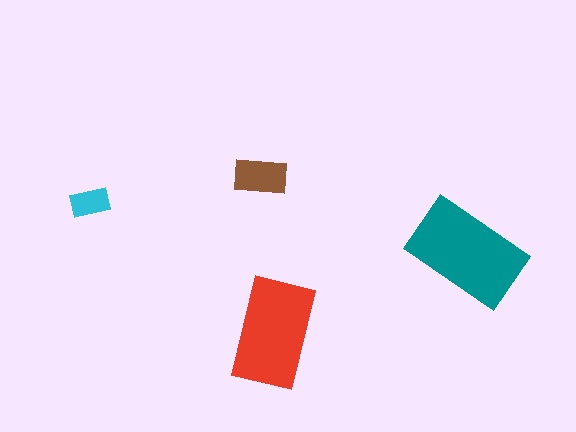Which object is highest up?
The brown rectangle is topmost.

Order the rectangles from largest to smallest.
the teal one, the red one, the brown one, the cyan one.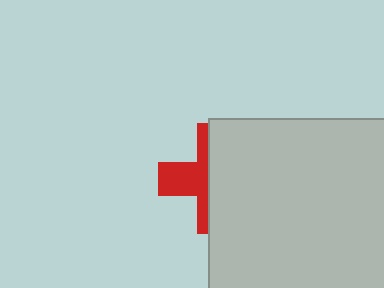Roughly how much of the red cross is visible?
A small part of it is visible (roughly 38%).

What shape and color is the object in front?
The object in front is a light gray square.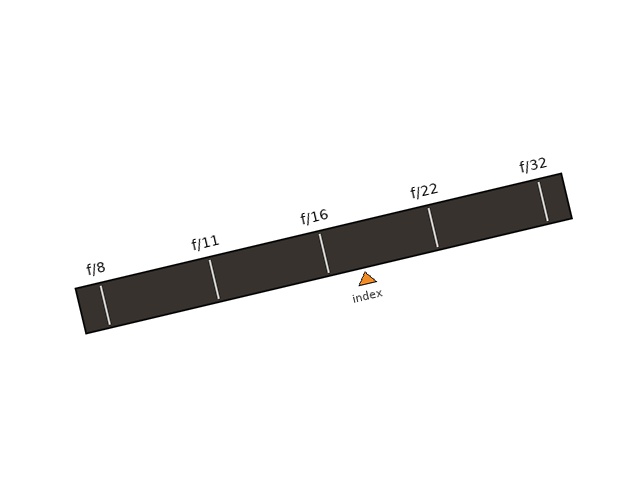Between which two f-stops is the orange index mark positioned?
The index mark is between f/16 and f/22.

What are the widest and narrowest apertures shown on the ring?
The widest aperture shown is f/8 and the narrowest is f/32.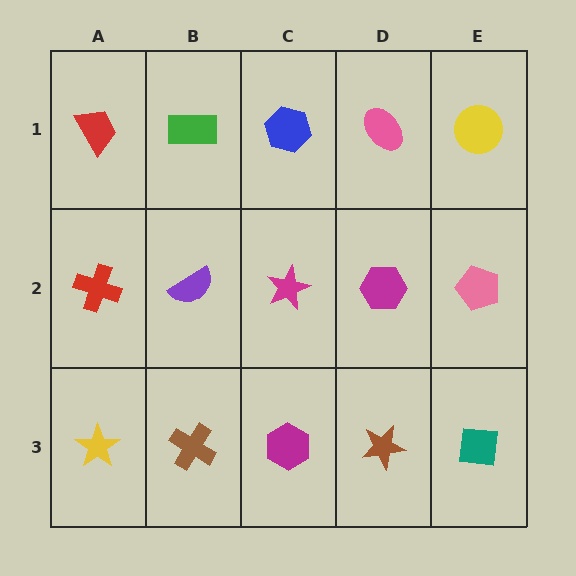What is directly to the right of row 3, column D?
A teal square.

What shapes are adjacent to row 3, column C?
A magenta star (row 2, column C), a brown cross (row 3, column B), a brown star (row 3, column D).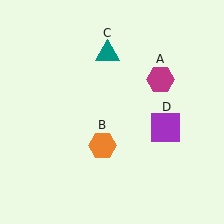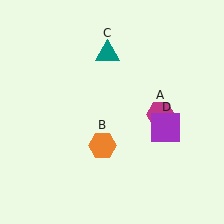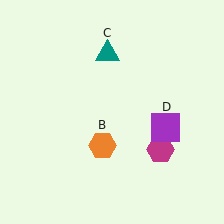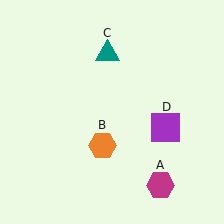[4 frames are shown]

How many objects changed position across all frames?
1 object changed position: magenta hexagon (object A).